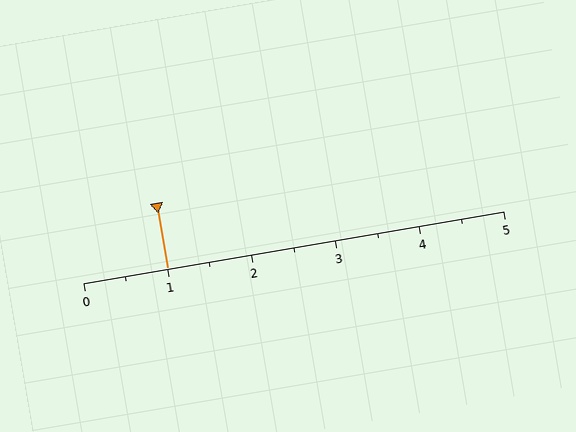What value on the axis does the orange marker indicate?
The marker indicates approximately 1.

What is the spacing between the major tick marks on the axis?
The major ticks are spaced 1 apart.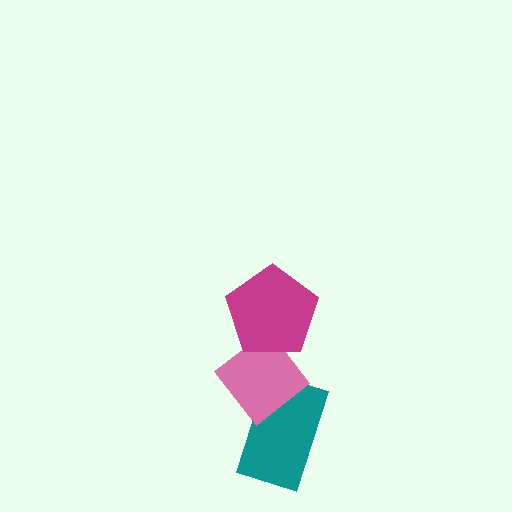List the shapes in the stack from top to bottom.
From top to bottom: the magenta pentagon, the pink diamond, the teal rectangle.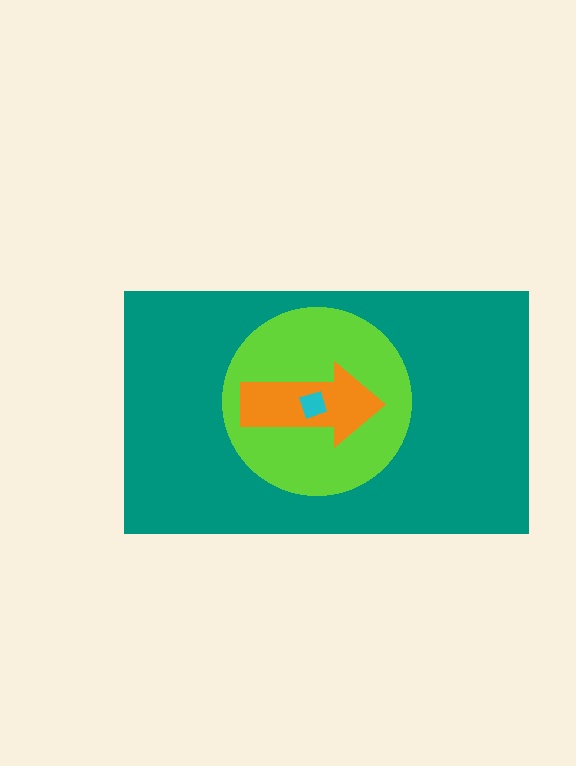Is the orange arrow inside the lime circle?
Yes.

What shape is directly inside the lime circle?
The orange arrow.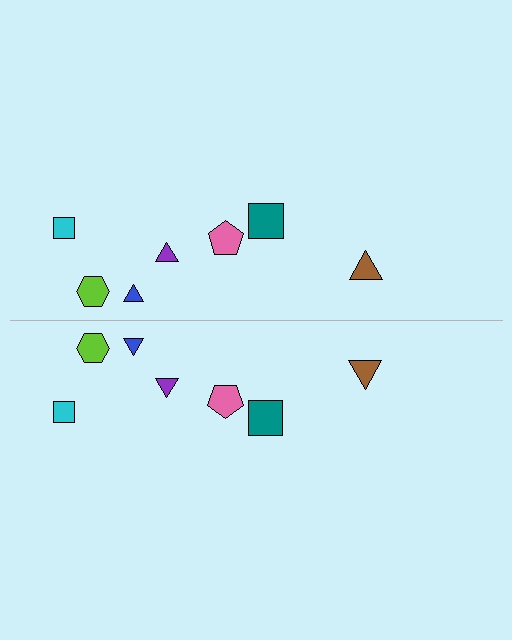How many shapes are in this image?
There are 14 shapes in this image.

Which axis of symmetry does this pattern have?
The pattern has a horizontal axis of symmetry running through the center of the image.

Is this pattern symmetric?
Yes, this pattern has bilateral (reflection) symmetry.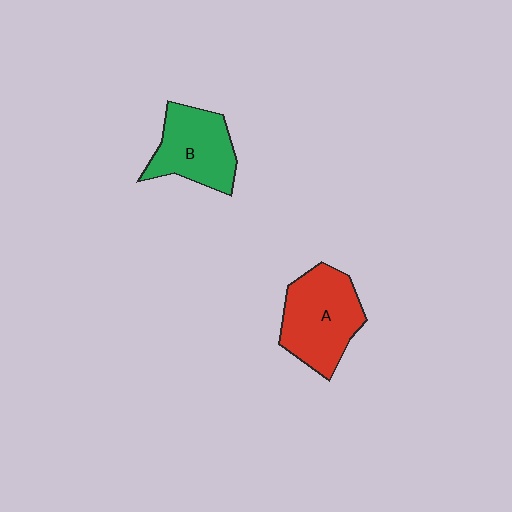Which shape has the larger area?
Shape A (red).